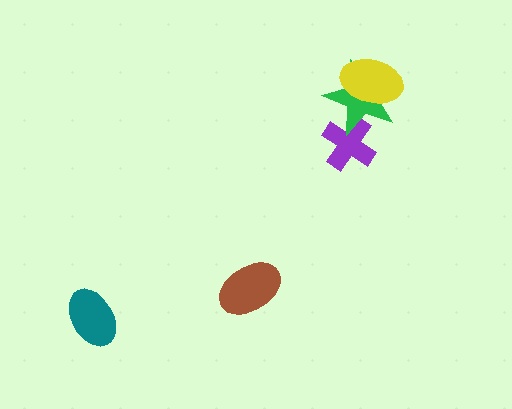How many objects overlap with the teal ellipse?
0 objects overlap with the teal ellipse.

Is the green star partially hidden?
Yes, it is partially covered by another shape.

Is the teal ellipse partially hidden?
No, no other shape covers it.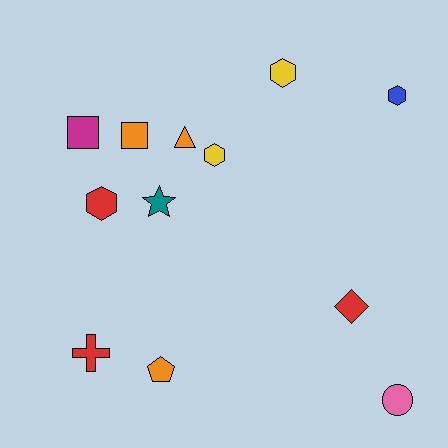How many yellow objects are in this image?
There are 2 yellow objects.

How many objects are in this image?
There are 12 objects.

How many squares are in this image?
There are 2 squares.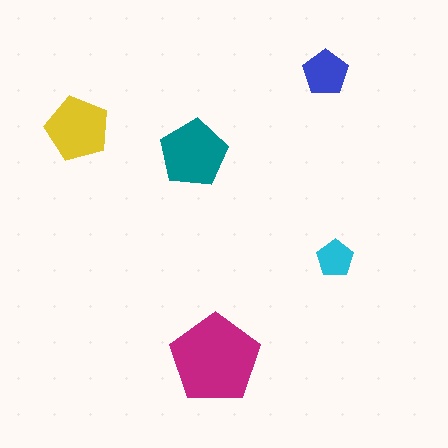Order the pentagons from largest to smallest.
the magenta one, the teal one, the yellow one, the blue one, the cyan one.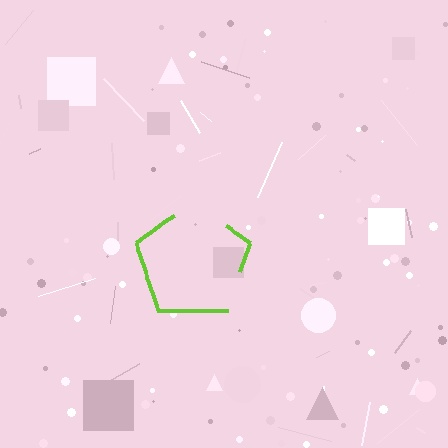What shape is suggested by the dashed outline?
The dashed outline suggests a pentagon.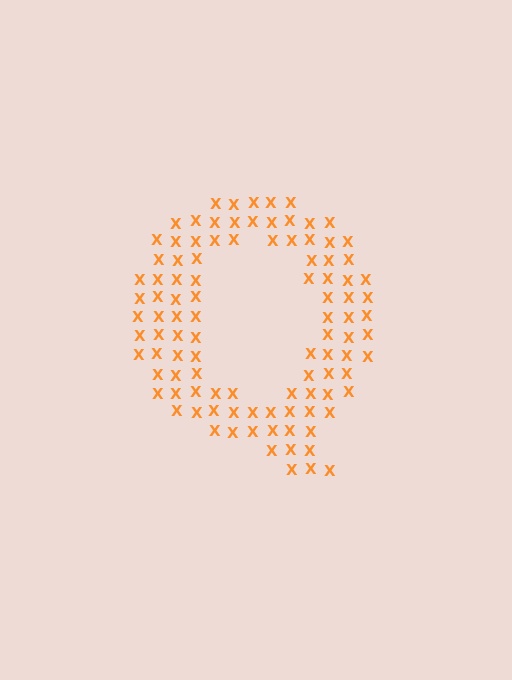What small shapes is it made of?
It is made of small letter X's.